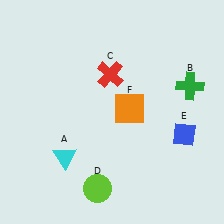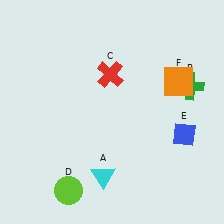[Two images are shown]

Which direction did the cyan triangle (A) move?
The cyan triangle (A) moved right.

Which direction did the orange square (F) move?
The orange square (F) moved right.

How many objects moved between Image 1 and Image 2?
3 objects moved between the two images.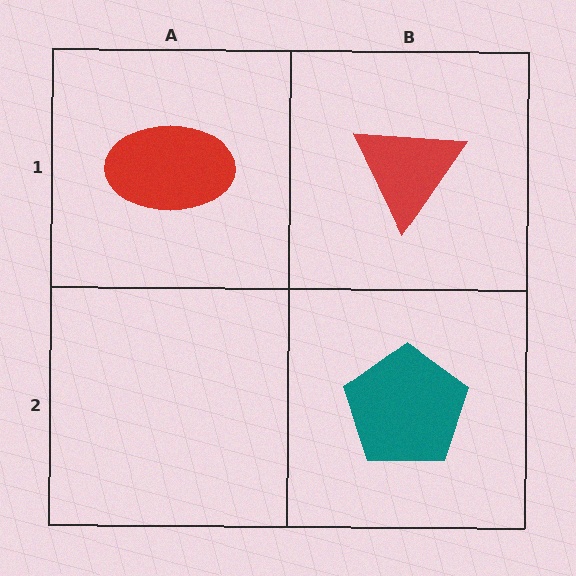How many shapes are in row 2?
1 shape.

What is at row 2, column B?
A teal pentagon.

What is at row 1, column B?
A red triangle.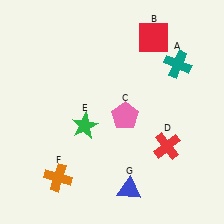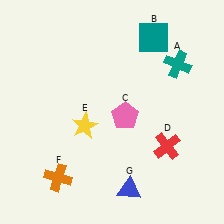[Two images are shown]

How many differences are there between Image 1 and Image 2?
There are 2 differences between the two images.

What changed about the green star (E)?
In Image 1, E is green. In Image 2, it changed to yellow.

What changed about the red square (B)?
In Image 1, B is red. In Image 2, it changed to teal.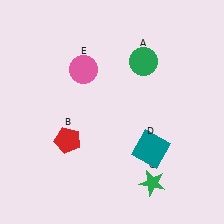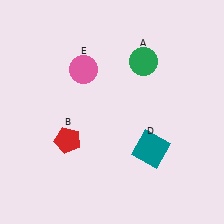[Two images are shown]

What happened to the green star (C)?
The green star (C) was removed in Image 2. It was in the bottom-right area of Image 1.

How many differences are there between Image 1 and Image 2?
There is 1 difference between the two images.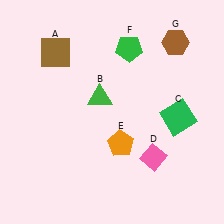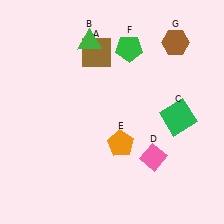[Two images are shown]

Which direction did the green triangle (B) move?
The green triangle (B) moved up.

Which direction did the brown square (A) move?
The brown square (A) moved right.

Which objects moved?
The objects that moved are: the brown square (A), the green triangle (B).